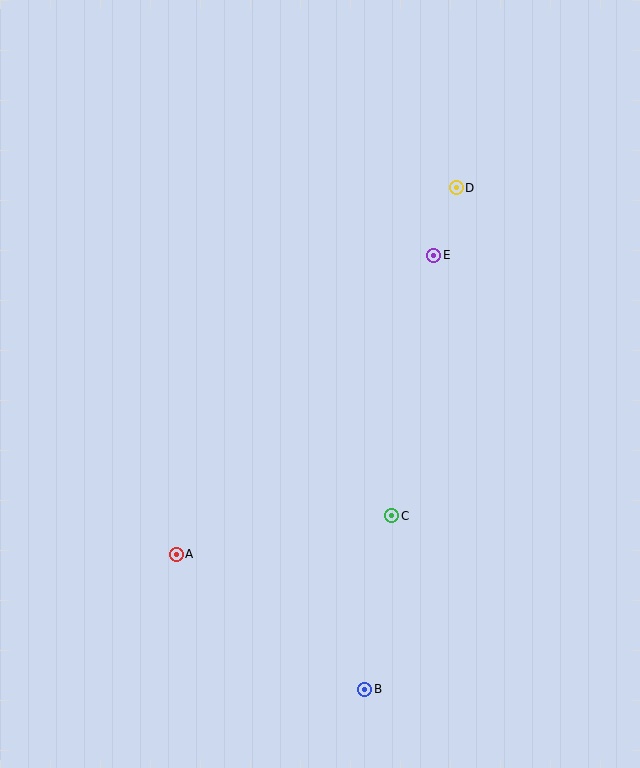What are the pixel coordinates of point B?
Point B is at (365, 689).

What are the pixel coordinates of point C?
Point C is at (392, 516).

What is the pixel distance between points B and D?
The distance between B and D is 510 pixels.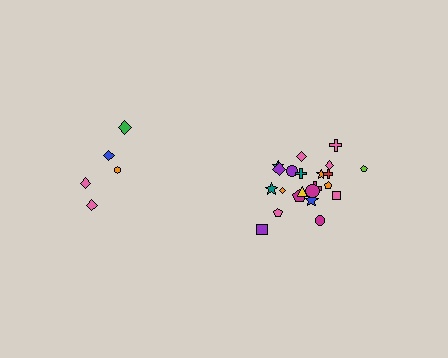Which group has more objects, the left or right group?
The right group.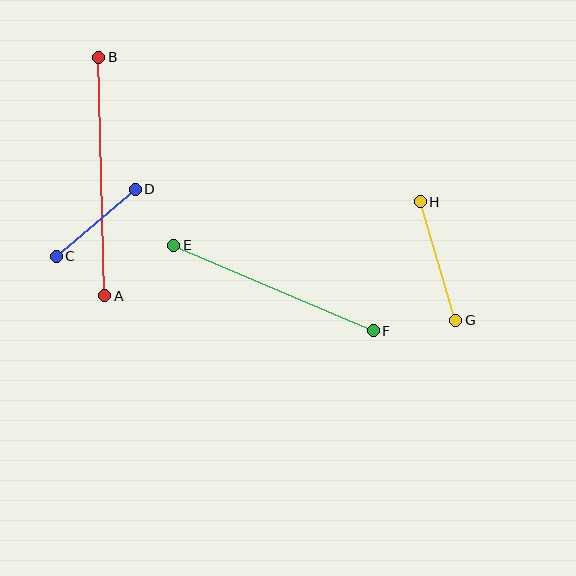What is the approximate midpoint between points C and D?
The midpoint is at approximately (96, 223) pixels.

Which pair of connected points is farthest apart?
Points A and B are farthest apart.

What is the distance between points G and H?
The distance is approximately 123 pixels.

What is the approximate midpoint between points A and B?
The midpoint is at approximately (102, 177) pixels.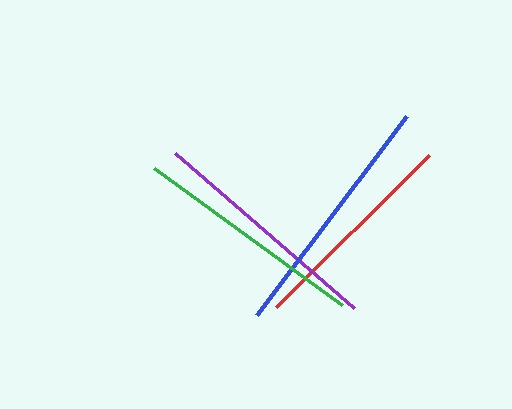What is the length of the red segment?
The red segment is approximately 216 pixels long.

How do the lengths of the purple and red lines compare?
The purple and red lines are approximately the same length.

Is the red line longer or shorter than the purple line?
The purple line is longer than the red line.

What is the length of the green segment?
The green segment is approximately 233 pixels long.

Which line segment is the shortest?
The red line is the shortest at approximately 216 pixels.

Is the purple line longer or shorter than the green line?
The purple line is longer than the green line.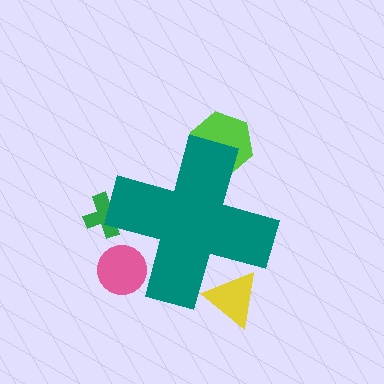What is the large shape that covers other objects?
A teal cross.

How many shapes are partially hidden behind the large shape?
4 shapes are partially hidden.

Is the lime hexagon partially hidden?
Yes, the lime hexagon is partially hidden behind the teal cross.